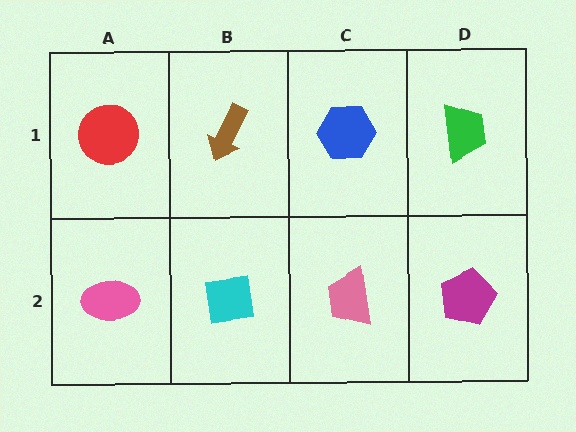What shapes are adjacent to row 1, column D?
A magenta pentagon (row 2, column D), a blue hexagon (row 1, column C).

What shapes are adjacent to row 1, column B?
A cyan square (row 2, column B), a red circle (row 1, column A), a blue hexagon (row 1, column C).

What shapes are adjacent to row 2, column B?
A brown arrow (row 1, column B), a pink ellipse (row 2, column A), a pink trapezoid (row 2, column C).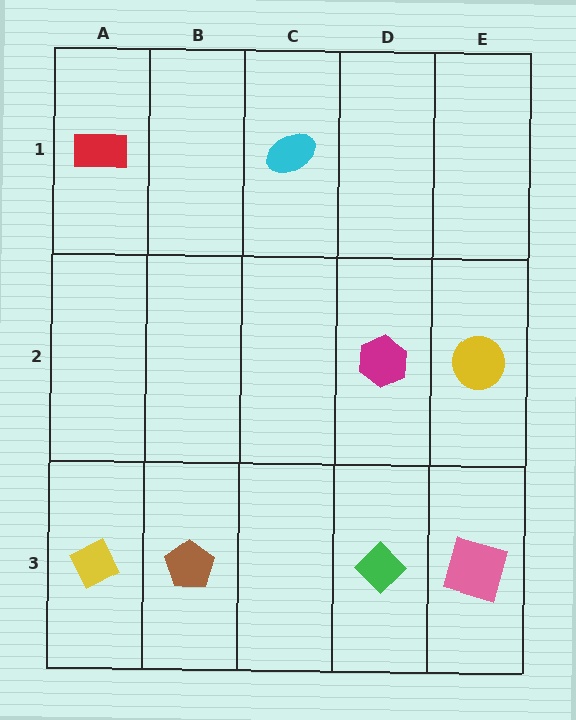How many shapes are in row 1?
2 shapes.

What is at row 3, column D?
A green diamond.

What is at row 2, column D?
A magenta hexagon.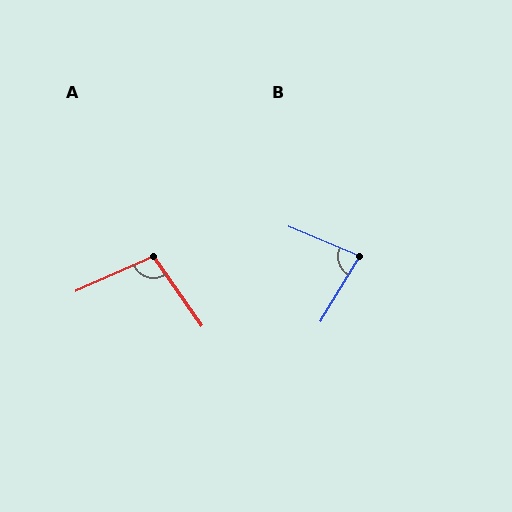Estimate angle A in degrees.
Approximately 101 degrees.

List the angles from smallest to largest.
B (82°), A (101°).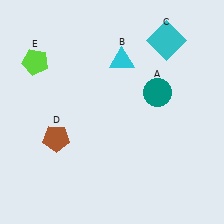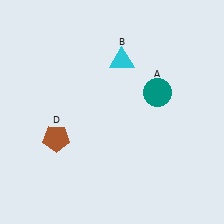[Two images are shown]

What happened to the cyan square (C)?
The cyan square (C) was removed in Image 2. It was in the top-right area of Image 1.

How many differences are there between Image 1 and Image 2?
There are 2 differences between the two images.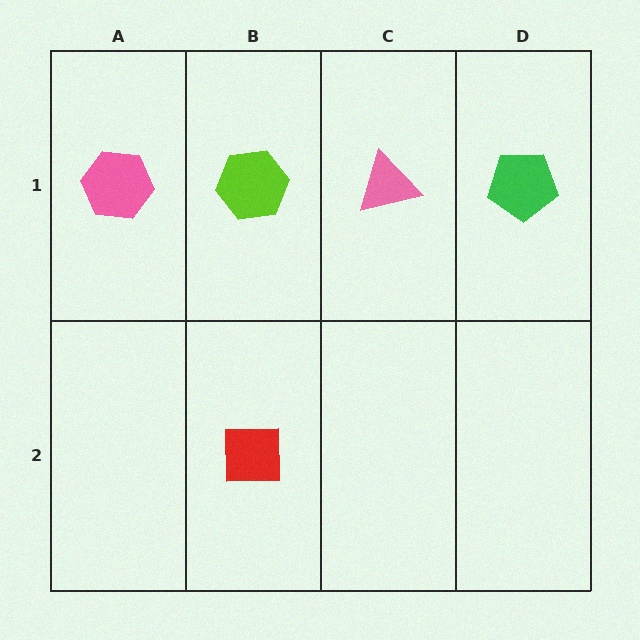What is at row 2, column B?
A red square.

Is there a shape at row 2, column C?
No, that cell is empty.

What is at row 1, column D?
A green pentagon.